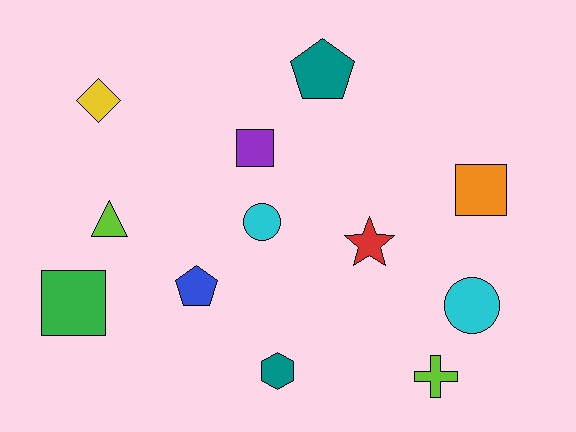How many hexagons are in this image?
There is 1 hexagon.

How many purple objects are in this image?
There is 1 purple object.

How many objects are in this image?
There are 12 objects.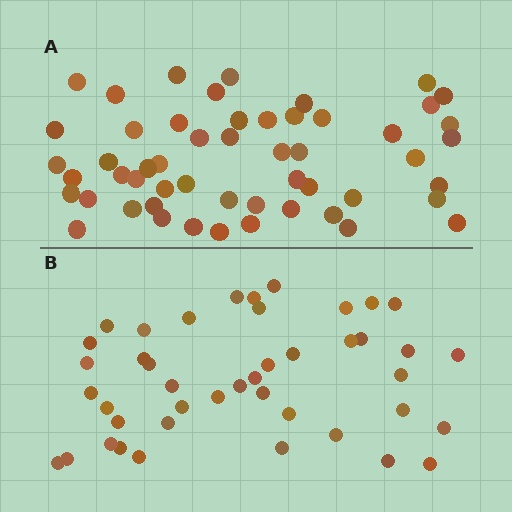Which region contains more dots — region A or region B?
Region A (the top region) has more dots.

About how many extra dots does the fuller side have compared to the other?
Region A has roughly 10 or so more dots than region B.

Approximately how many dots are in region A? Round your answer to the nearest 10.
About 50 dots. (The exact count is 53, which rounds to 50.)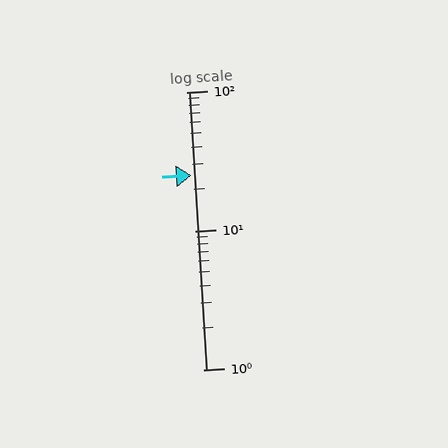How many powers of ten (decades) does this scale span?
The scale spans 2 decades, from 1 to 100.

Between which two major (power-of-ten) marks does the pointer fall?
The pointer is between 10 and 100.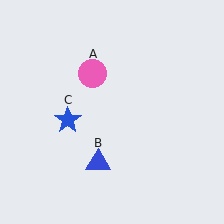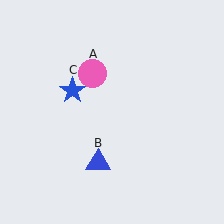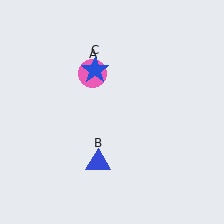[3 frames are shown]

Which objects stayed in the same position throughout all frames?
Pink circle (object A) and blue triangle (object B) remained stationary.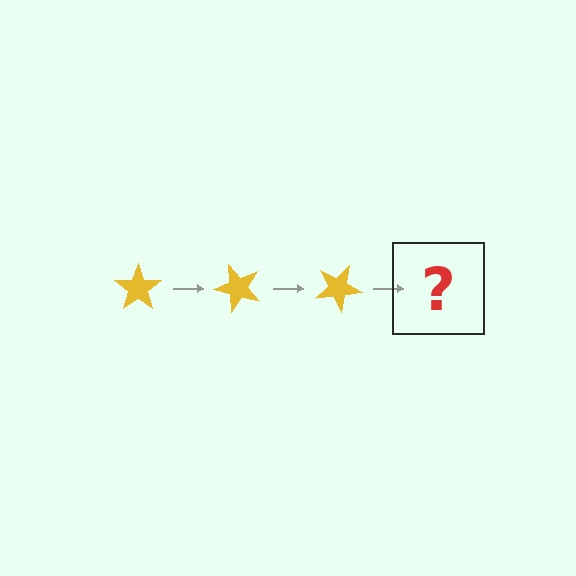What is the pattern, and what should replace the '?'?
The pattern is that the star rotates 50 degrees each step. The '?' should be a yellow star rotated 150 degrees.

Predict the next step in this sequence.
The next step is a yellow star rotated 150 degrees.